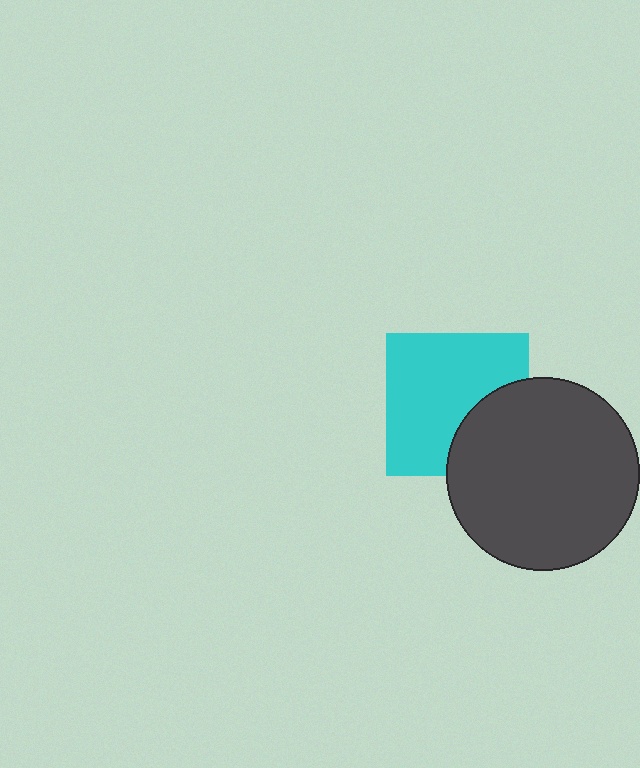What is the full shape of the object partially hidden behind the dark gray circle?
The partially hidden object is a cyan square.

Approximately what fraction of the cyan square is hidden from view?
Roughly 30% of the cyan square is hidden behind the dark gray circle.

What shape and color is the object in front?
The object in front is a dark gray circle.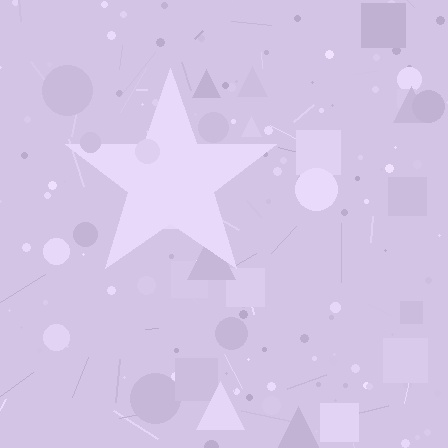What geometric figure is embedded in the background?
A star is embedded in the background.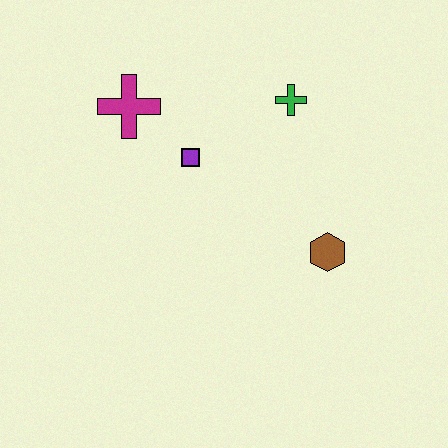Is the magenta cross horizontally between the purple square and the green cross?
No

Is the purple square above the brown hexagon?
Yes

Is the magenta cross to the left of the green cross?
Yes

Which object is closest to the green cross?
The purple square is closest to the green cross.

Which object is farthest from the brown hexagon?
The magenta cross is farthest from the brown hexagon.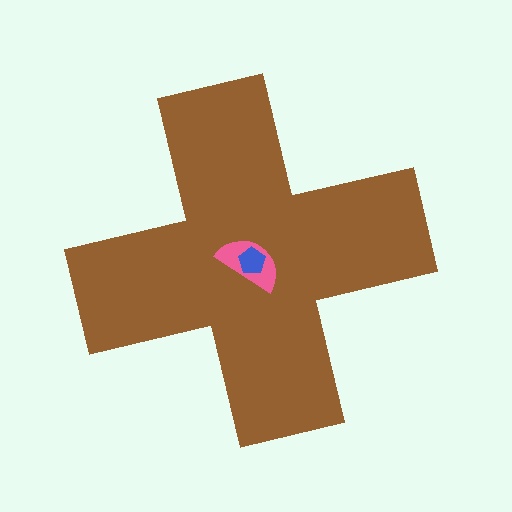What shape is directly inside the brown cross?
The pink semicircle.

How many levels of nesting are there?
3.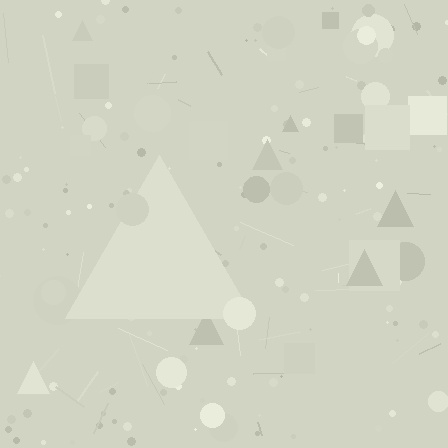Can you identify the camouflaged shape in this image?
The camouflaged shape is a triangle.